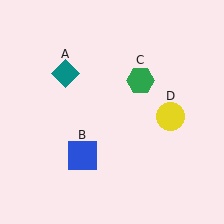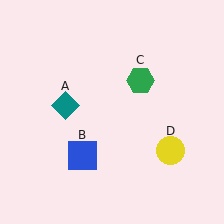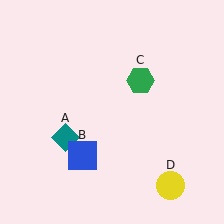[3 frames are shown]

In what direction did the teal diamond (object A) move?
The teal diamond (object A) moved down.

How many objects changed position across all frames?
2 objects changed position: teal diamond (object A), yellow circle (object D).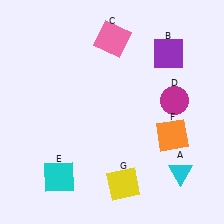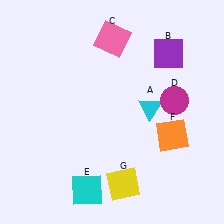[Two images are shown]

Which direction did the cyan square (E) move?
The cyan square (E) moved right.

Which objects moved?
The objects that moved are: the cyan triangle (A), the cyan square (E).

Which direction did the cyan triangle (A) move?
The cyan triangle (A) moved up.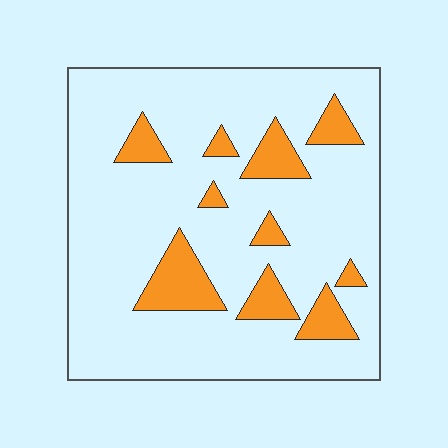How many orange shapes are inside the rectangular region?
10.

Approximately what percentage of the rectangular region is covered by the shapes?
Approximately 15%.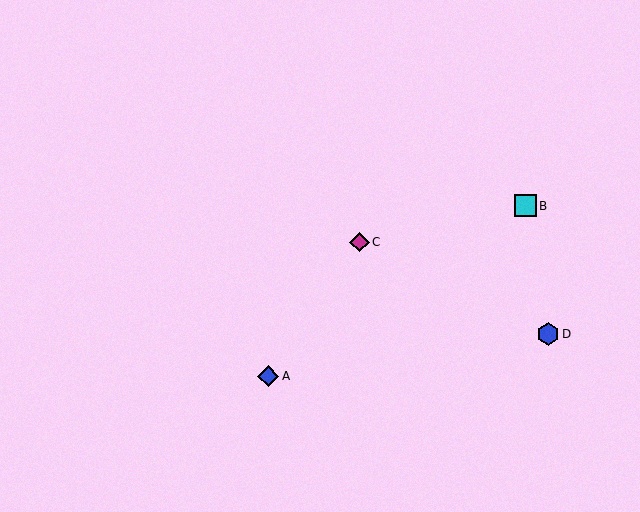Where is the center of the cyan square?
The center of the cyan square is at (525, 206).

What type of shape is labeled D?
Shape D is a blue hexagon.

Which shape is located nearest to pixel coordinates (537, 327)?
The blue hexagon (labeled D) at (548, 334) is nearest to that location.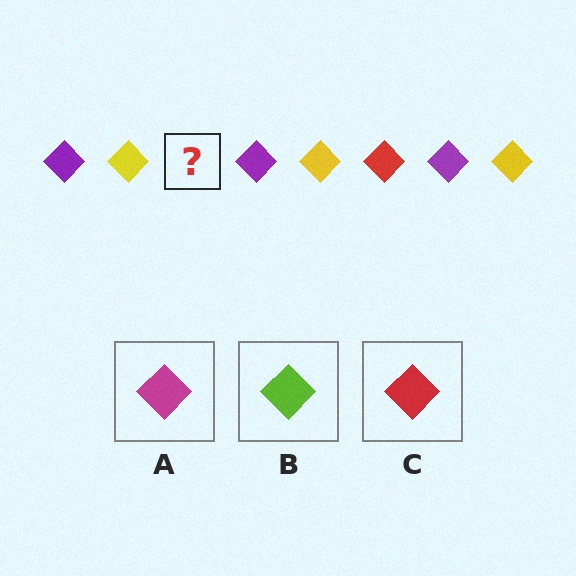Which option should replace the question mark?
Option C.